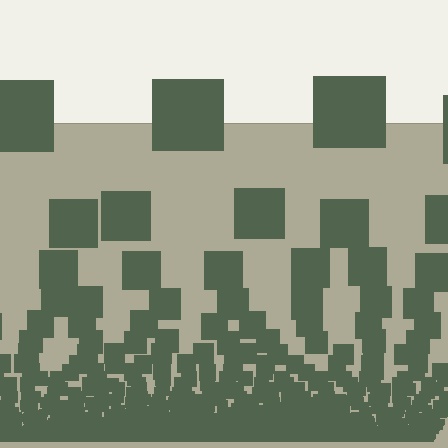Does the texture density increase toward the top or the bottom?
Density increases toward the bottom.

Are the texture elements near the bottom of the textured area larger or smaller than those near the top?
Smaller. The gradient is inverted — elements near the bottom are smaller and denser.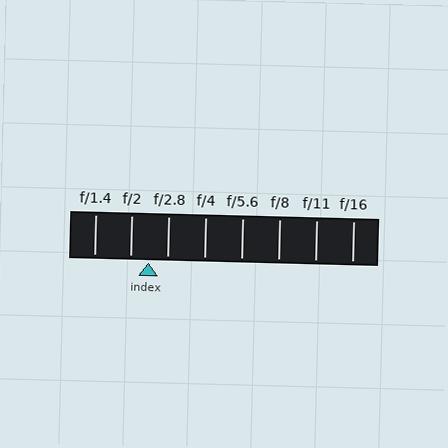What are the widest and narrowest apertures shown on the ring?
The widest aperture shown is f/1.4 and the narrowest is f/16.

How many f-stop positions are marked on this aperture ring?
There are 8 f-stop positions marked.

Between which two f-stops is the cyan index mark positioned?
The index mark is between f/2 and f/2.8.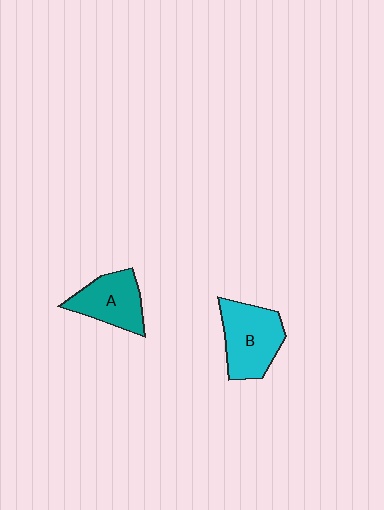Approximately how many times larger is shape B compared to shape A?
Approximately 1.2 times.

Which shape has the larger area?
Shape B (cyan).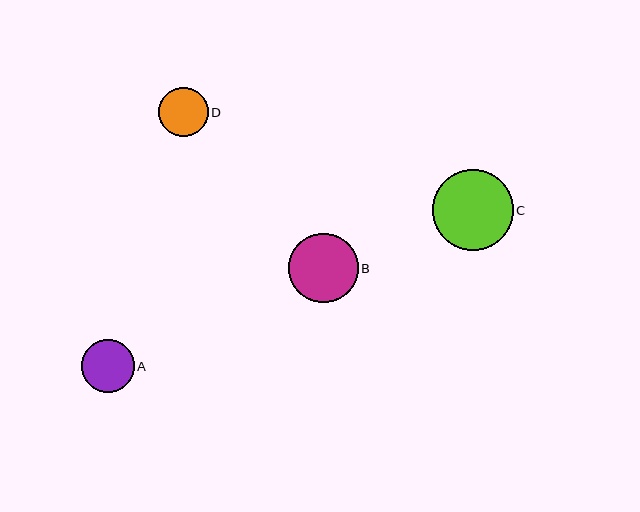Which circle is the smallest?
Circle D is the smallest with a size of approximately 49 pixels.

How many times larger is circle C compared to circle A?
Circle C is approximately 1.5 times the size of circle A.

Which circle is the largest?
Circle C is the largest with a size of approximately 80 pixels.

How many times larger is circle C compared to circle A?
Circle C is approximately 1.5 times the size of circle A.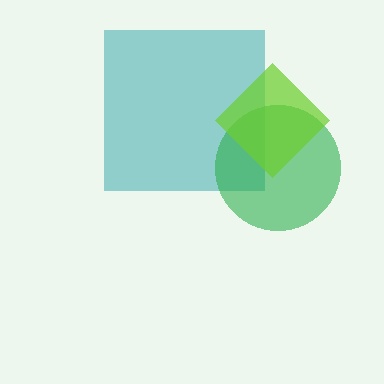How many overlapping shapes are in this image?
There are 3 overlapping shapes in the image.